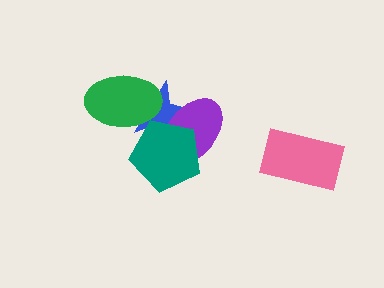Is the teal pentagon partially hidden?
No, no other shape covers it.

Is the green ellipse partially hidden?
Yes, it is partially covered by another shape.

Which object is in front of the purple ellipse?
The teal pentagon is in front of the purple ellipse.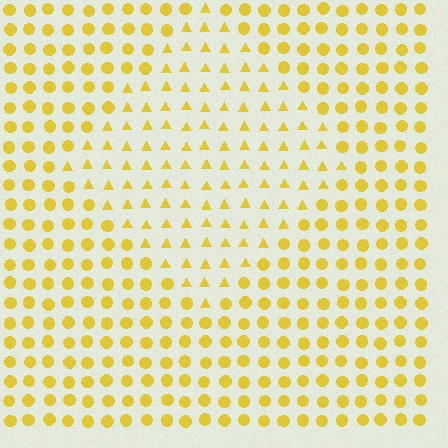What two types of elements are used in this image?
The image uses triangles inside the diamond region and circles outside it.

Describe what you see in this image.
The image is filled with small yellow elements arranged in a uniform grid. A diamond-shaped region contains triangles, while the surrounding area contains circles. The boundary is defined purely by the change in element shape.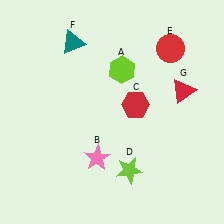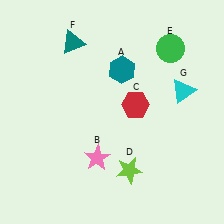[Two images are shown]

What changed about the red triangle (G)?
In Image 1, G is red. In Image 2, it changed to cyan.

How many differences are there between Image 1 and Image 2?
There are 3 differences between the two images.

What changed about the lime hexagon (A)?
In Image 1, A is lime. In Image 2, it changed to teal.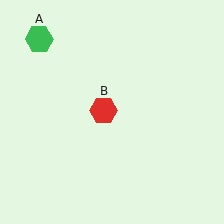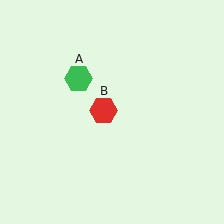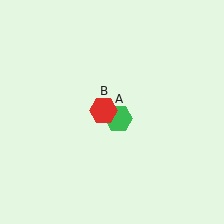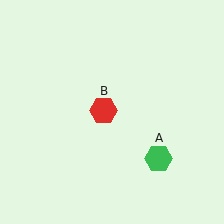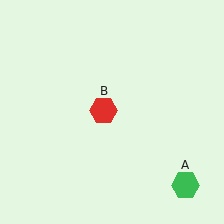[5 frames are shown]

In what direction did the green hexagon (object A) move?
The green hexagon (object A) moved down and to the right.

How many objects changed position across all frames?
1 object changed position: green hexagon (object A).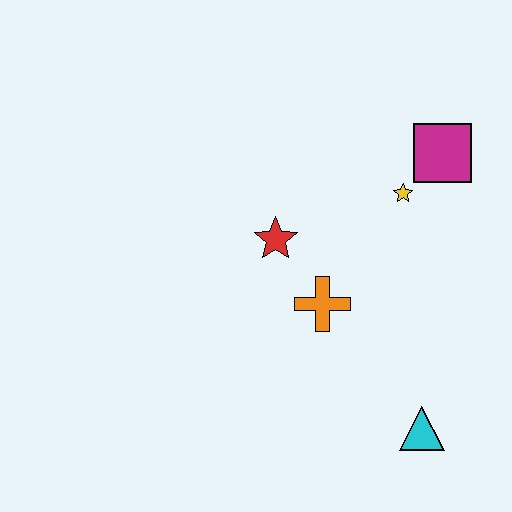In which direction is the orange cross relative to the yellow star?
The orange cross is below the yellow star.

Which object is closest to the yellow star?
The magenta square is closest to the yellow star.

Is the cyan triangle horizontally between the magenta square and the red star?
Yes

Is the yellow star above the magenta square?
No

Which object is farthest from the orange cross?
The magenta square is farthest from the orange cross.